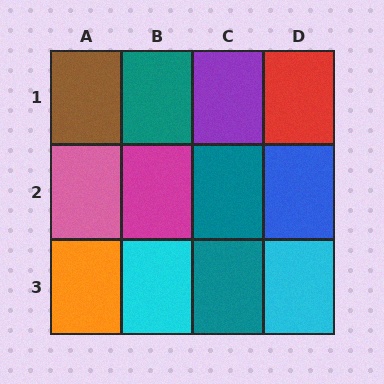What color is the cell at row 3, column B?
Cyan.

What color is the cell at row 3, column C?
Teal.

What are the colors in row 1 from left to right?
Brown, teal, purple, red.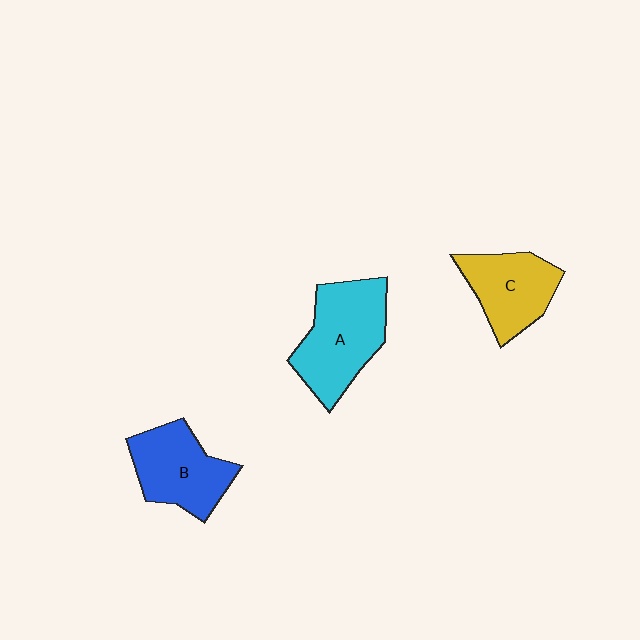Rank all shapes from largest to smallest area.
From largest to smallest: A (cyan), B (blue), C (yellow).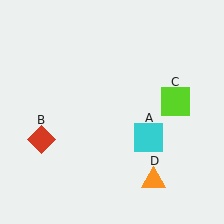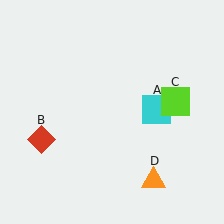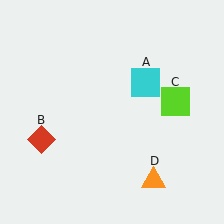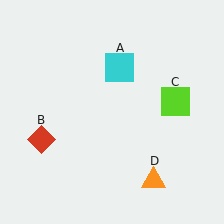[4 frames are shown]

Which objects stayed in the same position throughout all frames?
Red diamond (object B) and lime square (object C) and orange triangle (object D) remained stationary.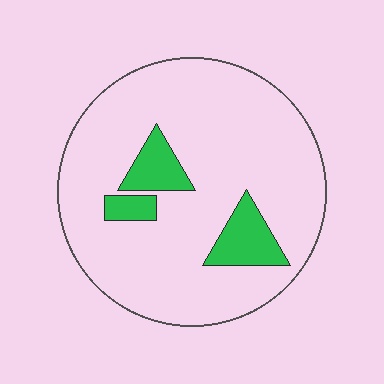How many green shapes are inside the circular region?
3.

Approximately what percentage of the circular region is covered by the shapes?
Approximately 15%.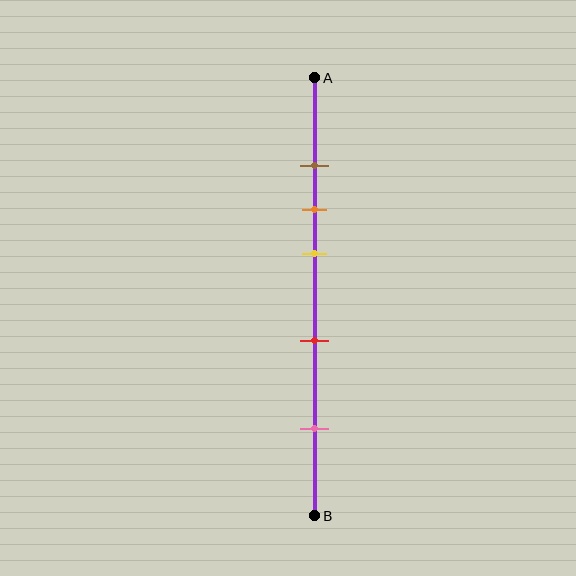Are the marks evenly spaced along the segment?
No, the marks are not evenly spaced.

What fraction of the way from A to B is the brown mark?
The brown mark is approximately 20% (0.2) of the way from A to B.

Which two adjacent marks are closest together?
The brown and orange marks are the closest adjacent pair.